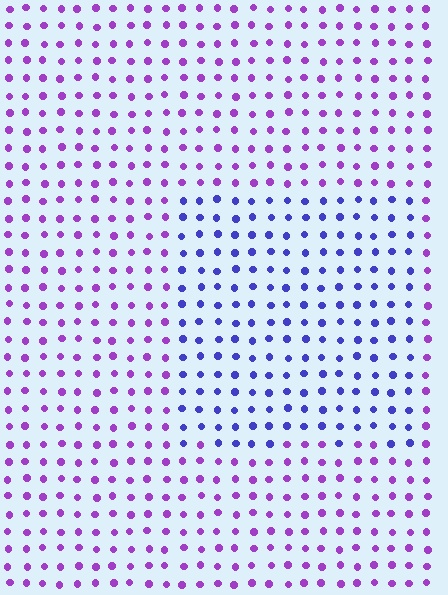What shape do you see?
I see a rectangle.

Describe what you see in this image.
The image is filled with small purple elements in a uniform arrangement. A rectangle-shaped region is visible where the elements are tinted to a slightly different hue, forming a subtle color boundary.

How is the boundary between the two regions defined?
The boundary is defined purely by a slight shift in hue (about 42 degrees). Spacing, size, and orientation are identical on both sides.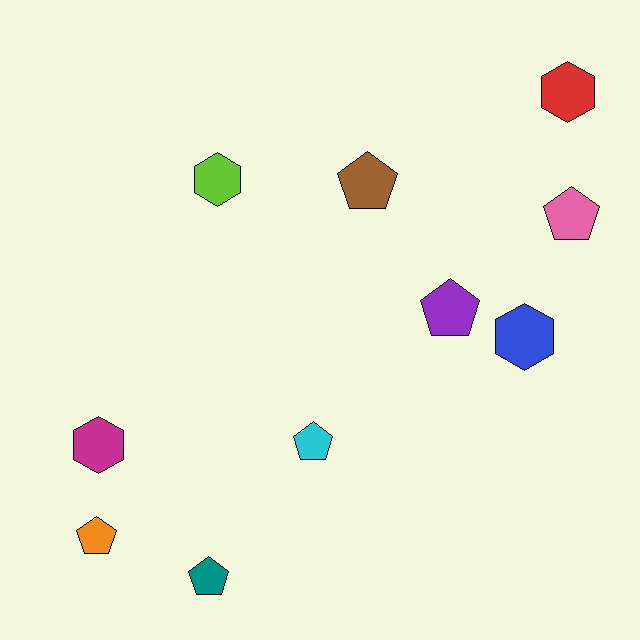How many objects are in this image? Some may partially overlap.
There are 10 objects.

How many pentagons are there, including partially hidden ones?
There are 6 pentagons.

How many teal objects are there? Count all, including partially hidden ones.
There is 1 teal object.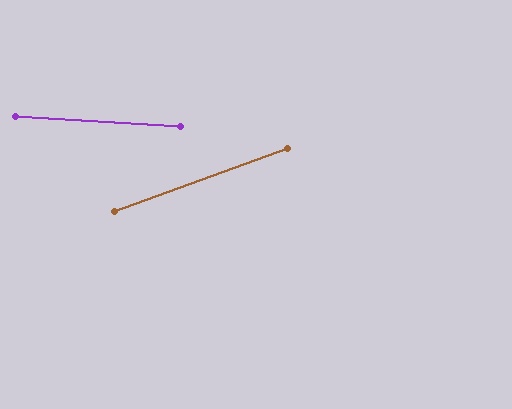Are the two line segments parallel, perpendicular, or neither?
Neither parallel nor perpendicular — they differ by about 24°.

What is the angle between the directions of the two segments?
Approximately 24 degrees.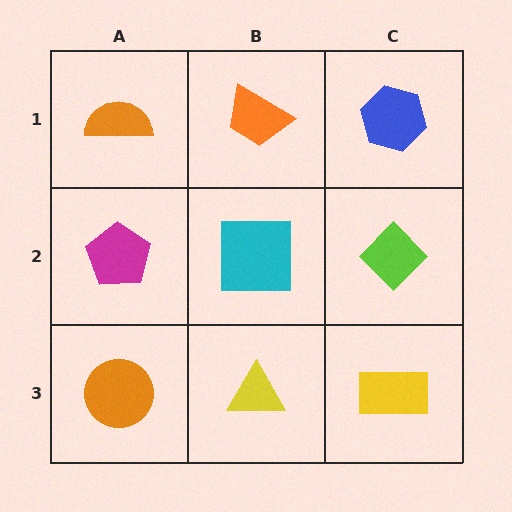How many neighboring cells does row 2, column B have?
4.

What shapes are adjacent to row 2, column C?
A blue hexagon (row 1, column C), a yellow rectangle (row 3, column C), a cyan square (row 2, column B).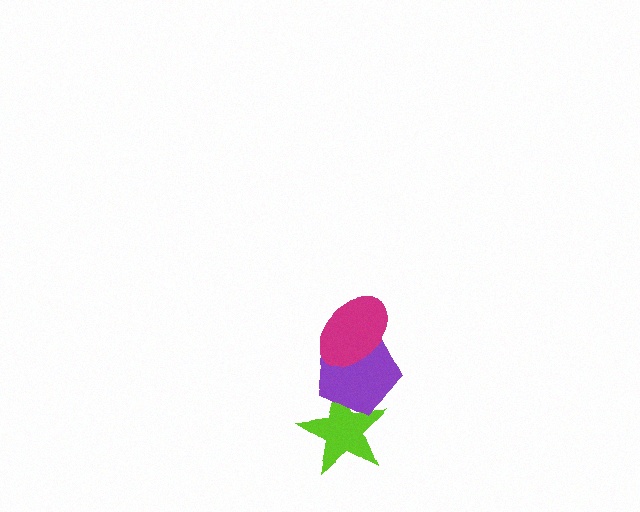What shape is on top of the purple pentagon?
The magenta ellipse is on top of the purple pentagon.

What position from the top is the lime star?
The lime star is 3rd from the top.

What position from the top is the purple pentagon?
The purple pentagon is 2nd from the top.